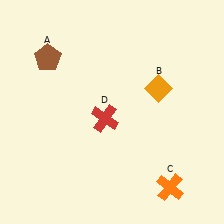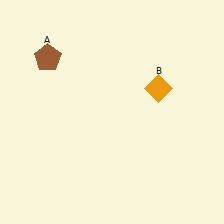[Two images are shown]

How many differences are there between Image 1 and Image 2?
There are 2 differences between the two images.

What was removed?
The red cross (D), the orange cross (C) were removed in Image 2.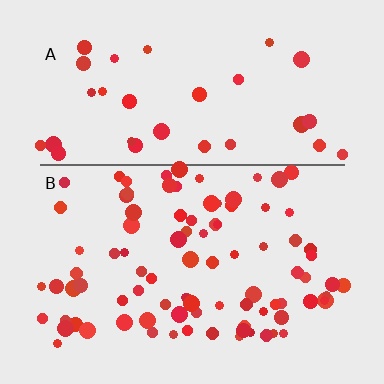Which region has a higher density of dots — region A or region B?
B (the bottom).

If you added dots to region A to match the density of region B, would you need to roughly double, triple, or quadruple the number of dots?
Approximately triple.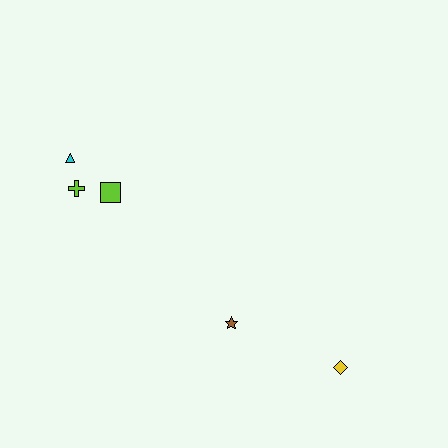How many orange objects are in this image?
There are no orange objects.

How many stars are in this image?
There is 1 star.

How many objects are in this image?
There are 5 objects.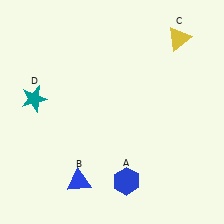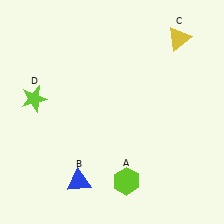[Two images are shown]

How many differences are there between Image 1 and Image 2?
There are 2 differences between the two images.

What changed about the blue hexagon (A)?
In Image 1, A is blue. In Image 2, it changed to lime.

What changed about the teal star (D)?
In Image 1, D is teal. In Image 2, it changed to lime.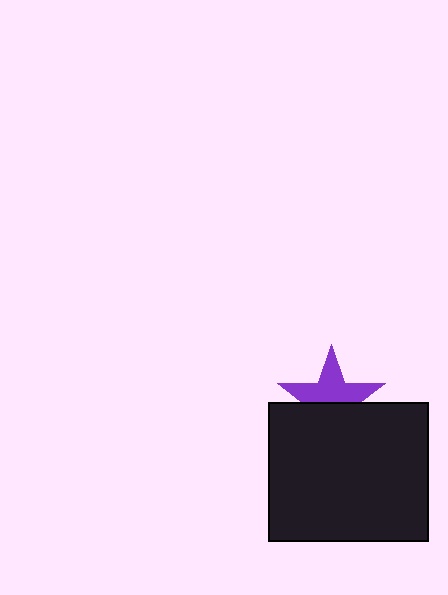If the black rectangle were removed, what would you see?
You would see the complete purple star.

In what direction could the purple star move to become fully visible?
The purple star could move up. That would shift it out from behind the black rectangle entirely.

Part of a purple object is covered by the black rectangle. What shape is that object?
It is a star.